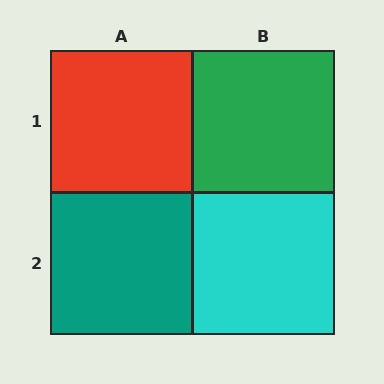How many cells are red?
1 cell is red.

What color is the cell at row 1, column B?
Green.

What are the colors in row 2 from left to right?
Teal, cyan.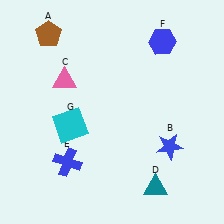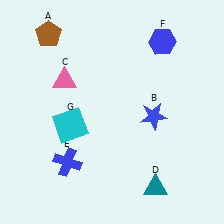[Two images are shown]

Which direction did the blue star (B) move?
The blue star (B) moved up.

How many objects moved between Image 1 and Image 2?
1 object moved between the two images.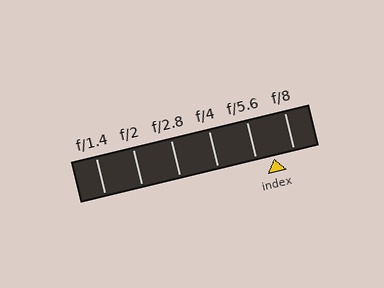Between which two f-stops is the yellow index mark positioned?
The index mark is between f/5.6 and f/8.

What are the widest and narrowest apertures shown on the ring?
The widest aperture shown is f/1.4 and the narrowest is f/8.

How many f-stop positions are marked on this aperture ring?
There are 6 f-stop positions marked.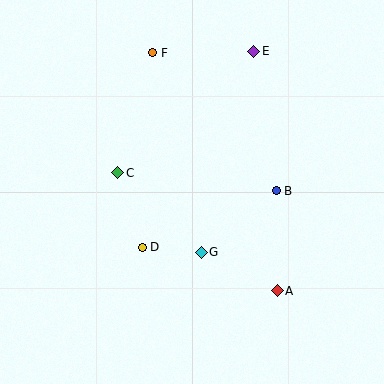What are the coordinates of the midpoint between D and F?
The midpoint between D and F is at (148, 150).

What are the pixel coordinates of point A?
Point A is at (277, 291).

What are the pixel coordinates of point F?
Point F is at (153, 53).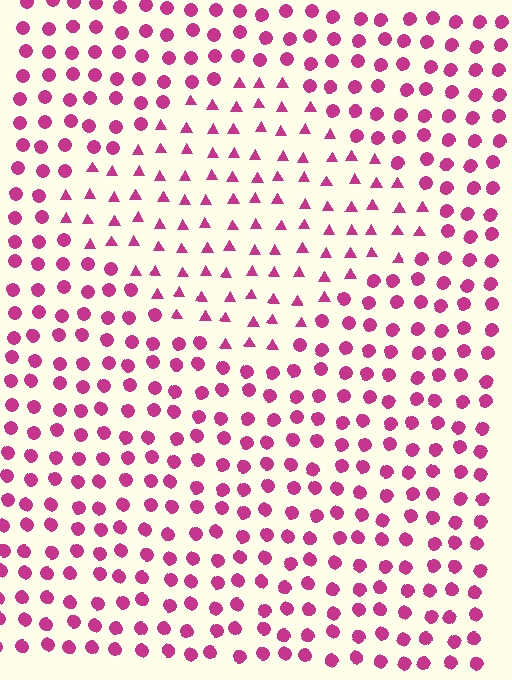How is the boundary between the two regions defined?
The boundary is defined by a change in element shape: triangles inside vs. circles outside. All elements share the same color and spacing.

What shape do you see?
I see a diamond.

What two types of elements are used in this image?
The image uses triangles inside the diamond region and circles outside it.